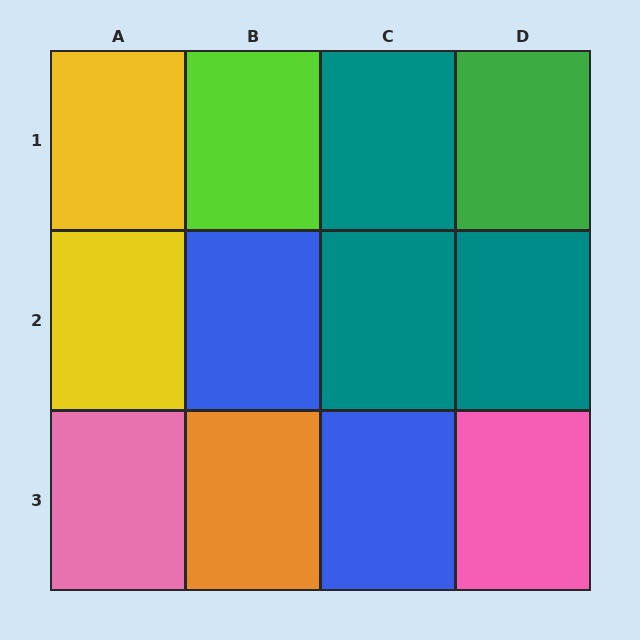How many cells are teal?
3 cells are teal.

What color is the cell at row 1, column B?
Lime.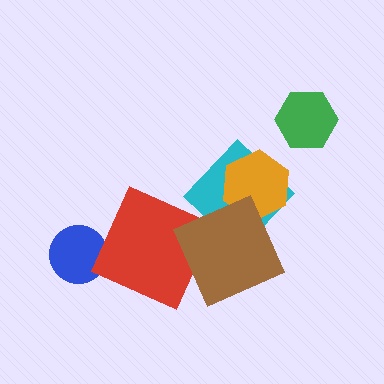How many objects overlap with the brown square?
2 objects overlap with the brown square.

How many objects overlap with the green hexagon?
0 objects overlap with the green hexagon.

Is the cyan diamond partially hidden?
Yes, it is partially covered by another shape.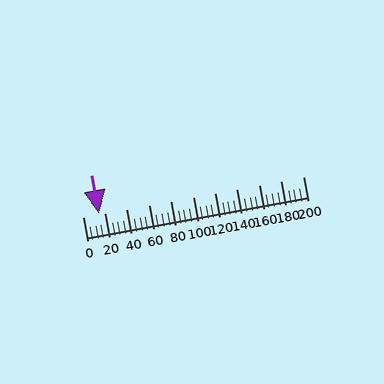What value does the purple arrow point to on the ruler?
The purple arrow points to approximately 15.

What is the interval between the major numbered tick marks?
The major tick marks are spaced 20 units apart.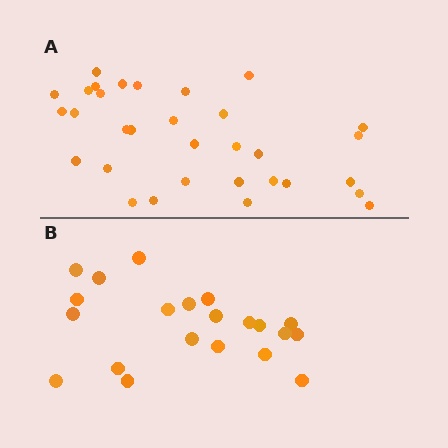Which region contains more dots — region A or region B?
Region A (the top region) has more dots.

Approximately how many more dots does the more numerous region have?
Region A has roughly 12 or so more dots than region B.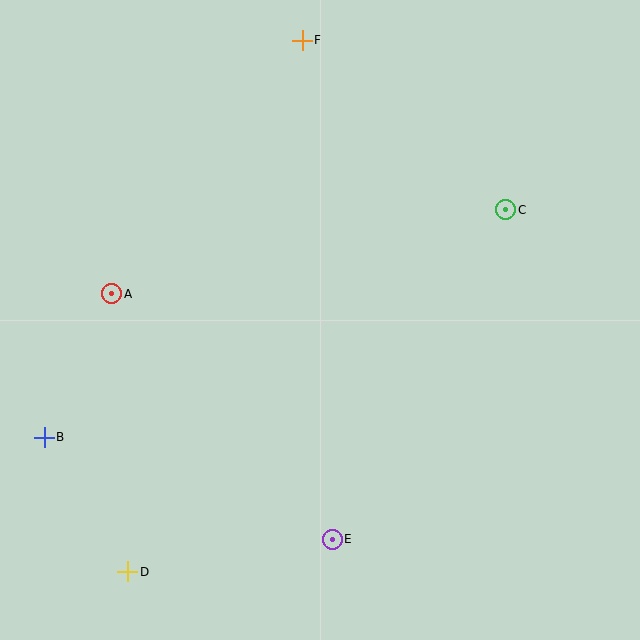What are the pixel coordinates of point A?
Point A is at (112, 294).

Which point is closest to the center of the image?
Point A at (112, 294) is closest to the center.